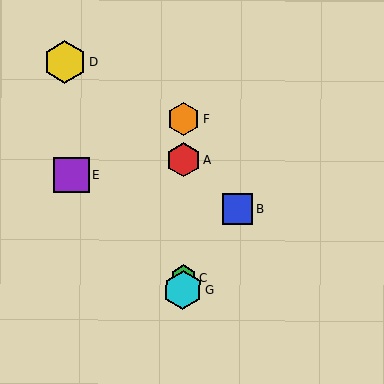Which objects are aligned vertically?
Objects A, C, F, G are aligned vertically.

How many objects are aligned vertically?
4 objects (A, C, F, G) are aligned vertically.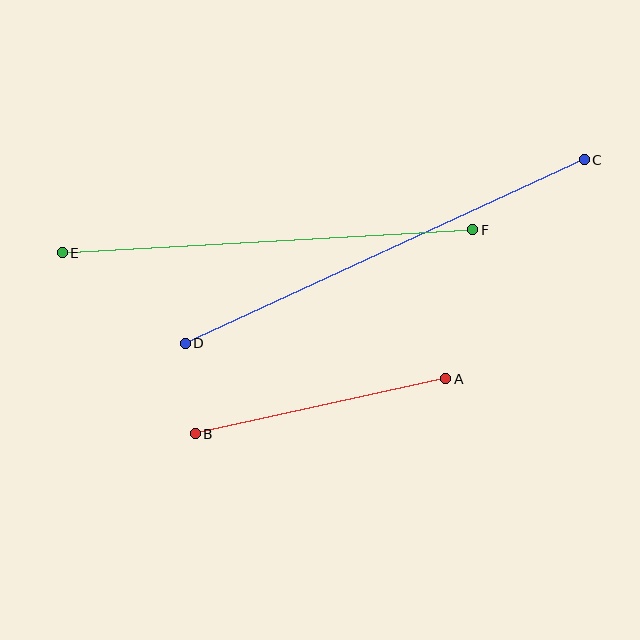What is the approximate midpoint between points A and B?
The midpoint is at approximately (321, 406) pixels.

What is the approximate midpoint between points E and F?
The midpoint is at approximately (268, 241) pixels.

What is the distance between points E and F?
The distance is approximately 411 pixels.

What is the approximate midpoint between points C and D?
The midpoint is at approximately (385, 251) pixels.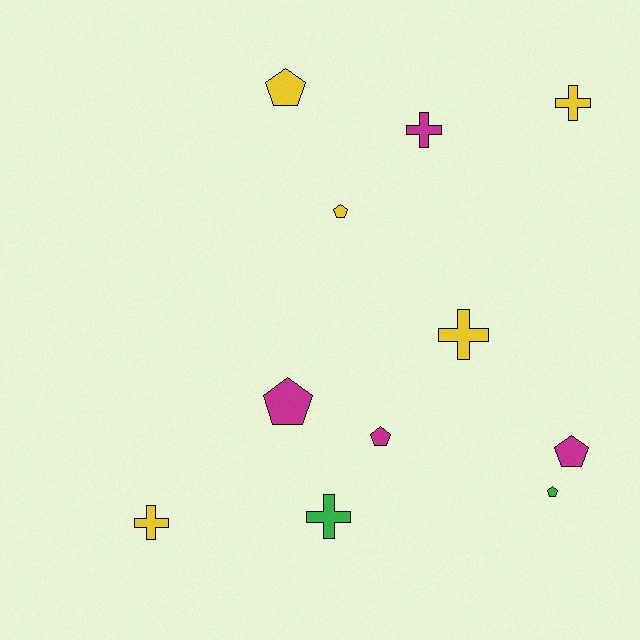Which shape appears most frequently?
Pentagon, with 6 objects.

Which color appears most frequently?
Yellow, with 5 objects.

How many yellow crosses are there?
There are 3 yellow crosses.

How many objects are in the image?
There are 11 objects.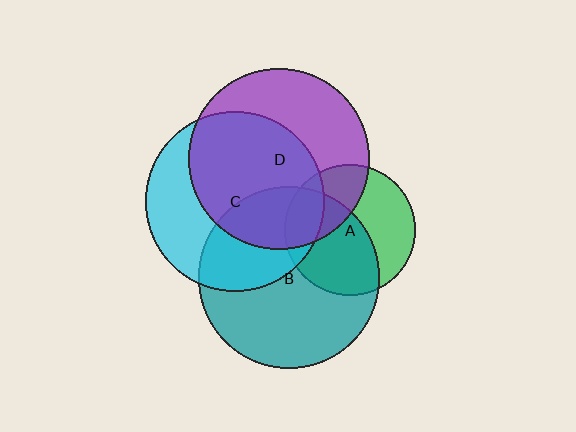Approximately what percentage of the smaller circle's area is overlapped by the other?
Approximately 25%.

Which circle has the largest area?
Circle B (teal).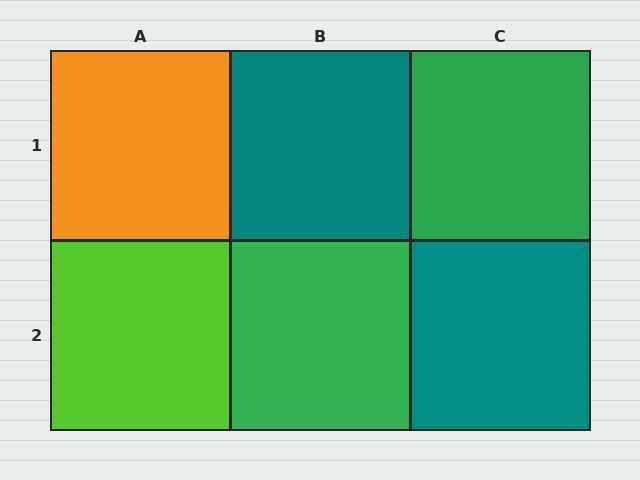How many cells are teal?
2 cells are teal.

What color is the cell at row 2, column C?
Teal.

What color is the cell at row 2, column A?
Lime.